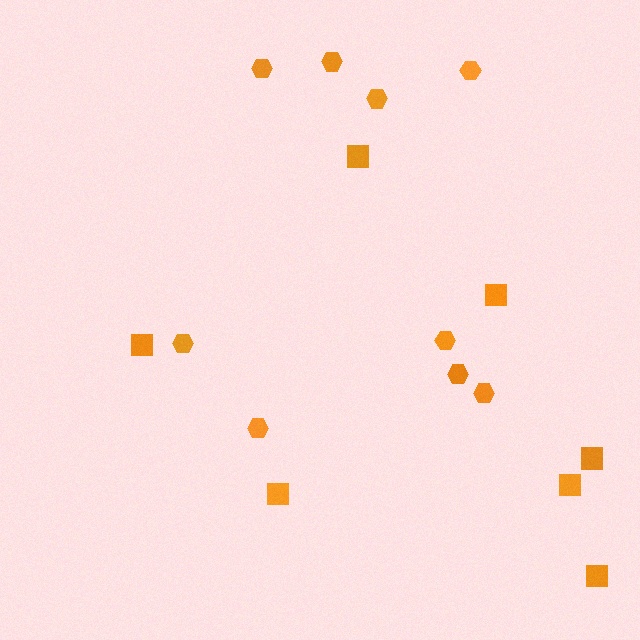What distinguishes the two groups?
There are 2 groups: one group of hexagons (9) and one group of squares (7).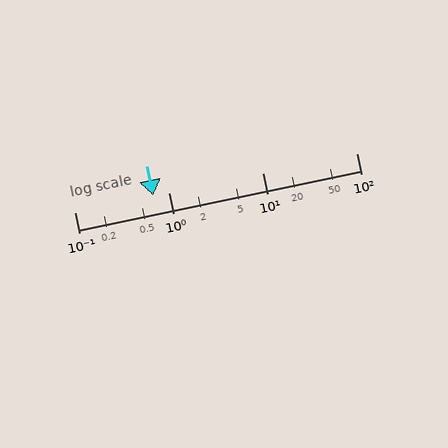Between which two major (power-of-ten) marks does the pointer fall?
The pointer is between 0.1 and 1.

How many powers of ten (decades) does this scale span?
The scale spans 3 decades, from 0.1 to 100.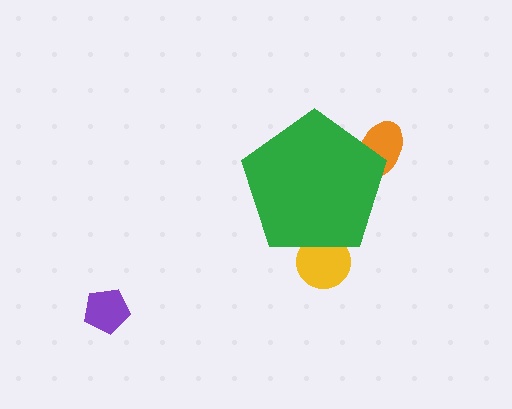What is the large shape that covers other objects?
A green pentagon.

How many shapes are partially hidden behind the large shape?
2 shapes are partially hidden.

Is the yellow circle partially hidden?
Yes, the yellow circle is partially hidden behind the green pentagon.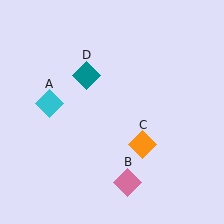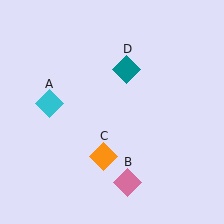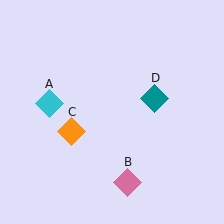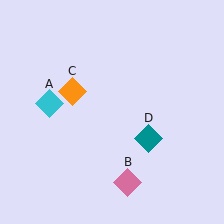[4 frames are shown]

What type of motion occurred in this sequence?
The orange diamond (object C), teal diamond (object D) rotated clockwise around the center of the scene.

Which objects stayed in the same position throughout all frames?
Cyan diamond (object A) and pink diamond (object B) remained stationary.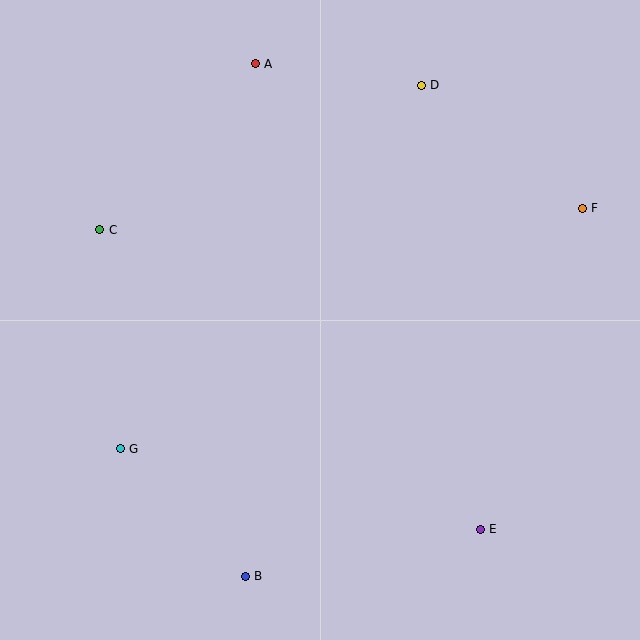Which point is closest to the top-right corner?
Point F is closest to the top-right corner.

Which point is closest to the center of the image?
Point G at (120, 449) is closest to the center.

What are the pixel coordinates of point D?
Point D is at (421, 85).